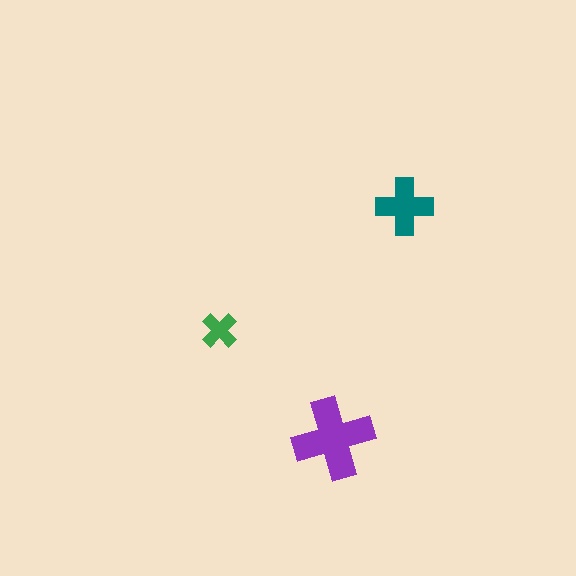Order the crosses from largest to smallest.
the purple one, the teal one, the green one.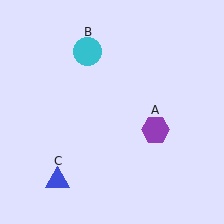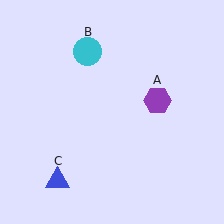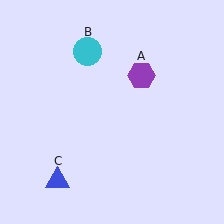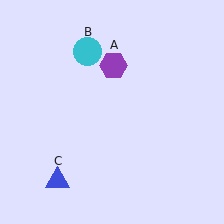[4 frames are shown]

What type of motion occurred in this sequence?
The purple hexagon (object A) rotated counterclockwise around the center of the scene.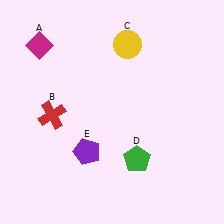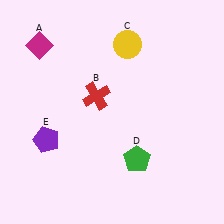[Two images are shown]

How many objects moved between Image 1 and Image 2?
2 objects moved between the two images.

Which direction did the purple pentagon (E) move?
The purple pentagon (E) moved left.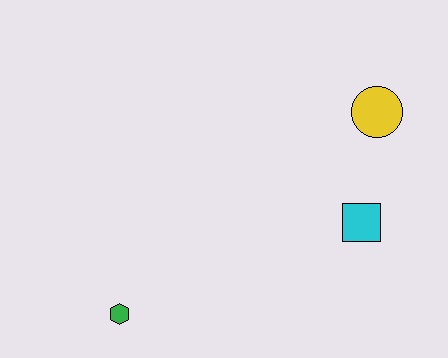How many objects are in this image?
There are 3 objects.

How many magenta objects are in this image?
There are no magenta objects.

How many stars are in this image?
There are no stars.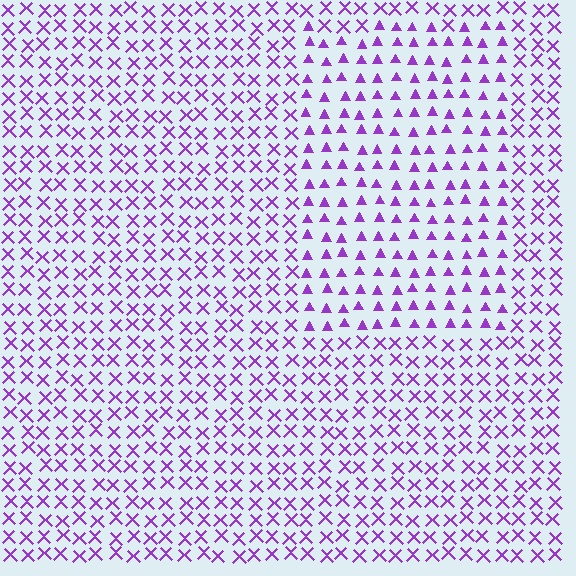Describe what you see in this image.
The image is filled with small purple elements arranged in a uniform grid. A rectangle-shaped region contains triangles, while the surrounding area contains X marks. The boundary is defined purely by the change in element shape.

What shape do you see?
I see a rectangle.